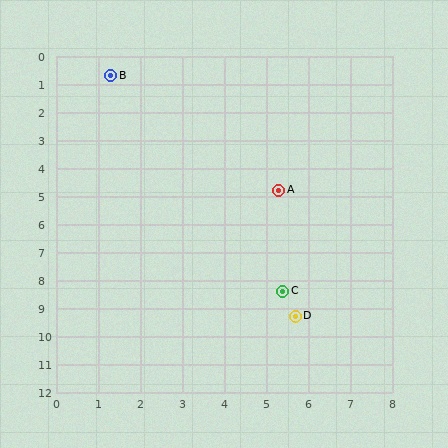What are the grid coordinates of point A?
Point A is at approximately (5.3, 4.8).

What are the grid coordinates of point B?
Point B is at approximately (1.3, 0.7).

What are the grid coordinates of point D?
Point D is at approximately (5.7, 9.3).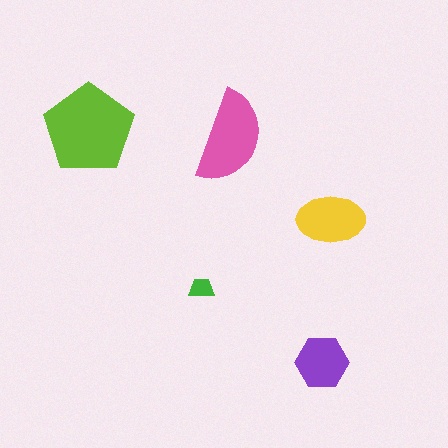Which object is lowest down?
The purple hexagon is bottommost.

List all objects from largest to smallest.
The lime pentagon, the pink semicircle, the yellow ellipse, the purple hexagon, the green trapezoid.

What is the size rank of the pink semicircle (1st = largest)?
2nd.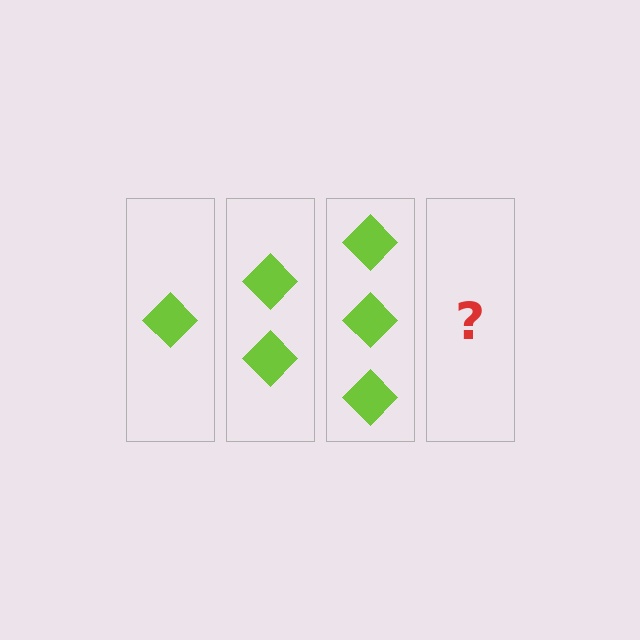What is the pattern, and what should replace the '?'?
The pattern is that each step adds one more diamond. The '?' should be 4 diamonds.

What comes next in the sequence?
The next element should be 4 diamonds.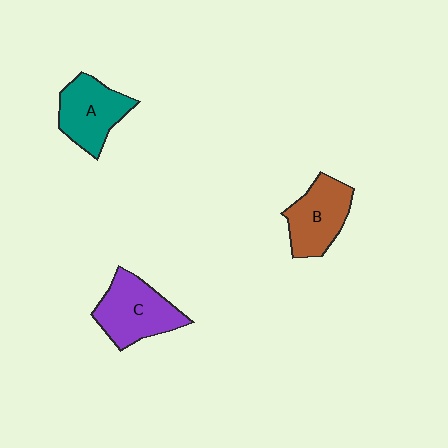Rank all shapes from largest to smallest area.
From largest to smallest: C (purple), A (teal), B (brown).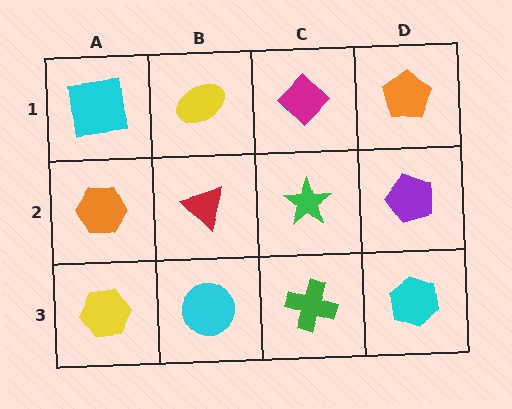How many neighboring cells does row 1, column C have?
3.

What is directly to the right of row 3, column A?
A cyan circle.